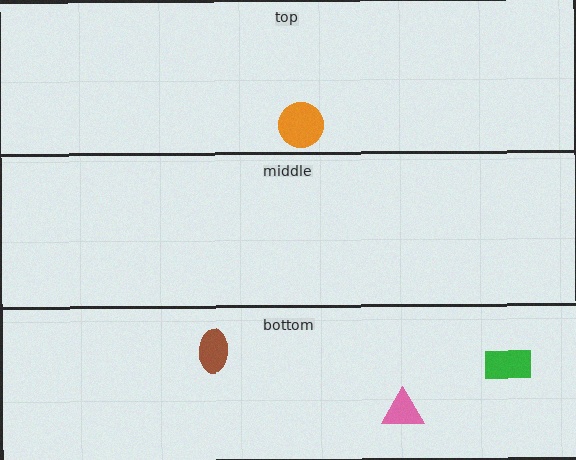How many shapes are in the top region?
1.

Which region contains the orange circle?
The top region.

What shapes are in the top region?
The orange circle.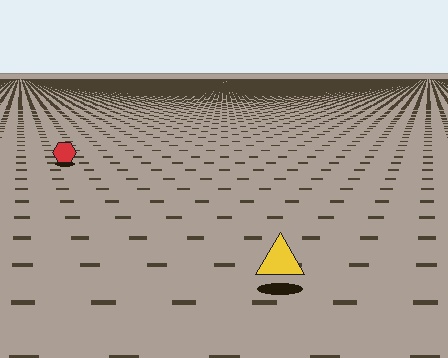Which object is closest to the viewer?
The yellow triangle is closest. The texture marks near it are larger and more spread out.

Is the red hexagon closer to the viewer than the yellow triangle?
No. The yellow triangle is closer — you can tell from the texture gradient: the ground texture is coarser near it.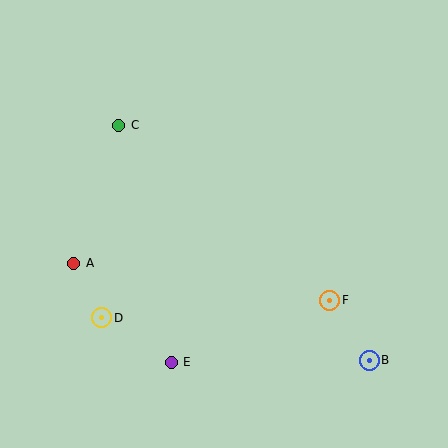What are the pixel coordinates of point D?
Point D is at (102, 318).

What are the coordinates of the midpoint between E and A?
The midpoint between E and A is at (123, 313).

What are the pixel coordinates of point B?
Point B is at (369, 360).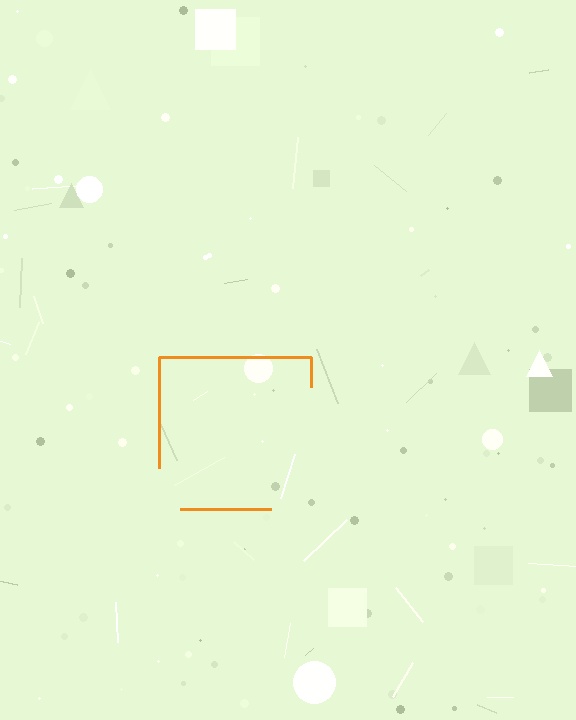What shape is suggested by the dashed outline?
The dashed outline suggests a square.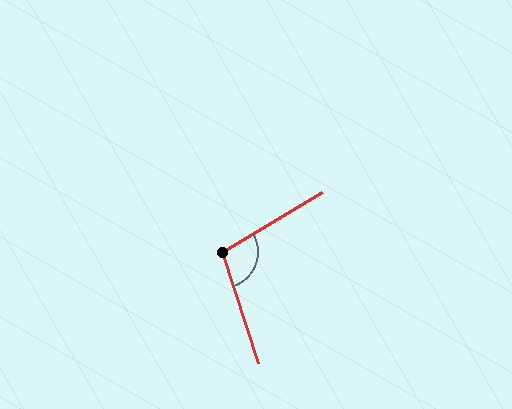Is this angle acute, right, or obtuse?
It is obtuse.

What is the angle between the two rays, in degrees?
Approximately 102 degrees.